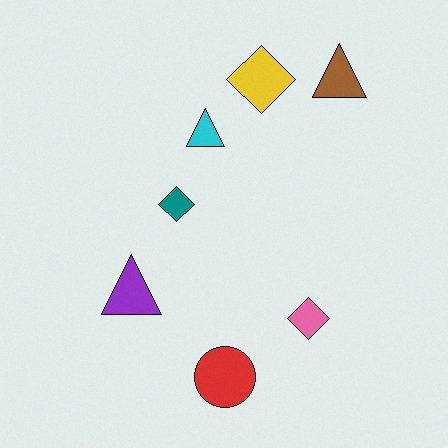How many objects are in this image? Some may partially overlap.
There are 7 objects.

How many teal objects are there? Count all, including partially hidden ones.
There is 1 teal object.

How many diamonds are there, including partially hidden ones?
There are 3 diamonds.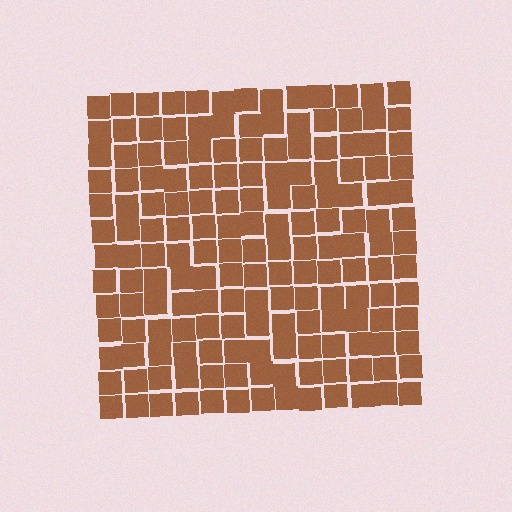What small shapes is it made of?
It is made of small squares.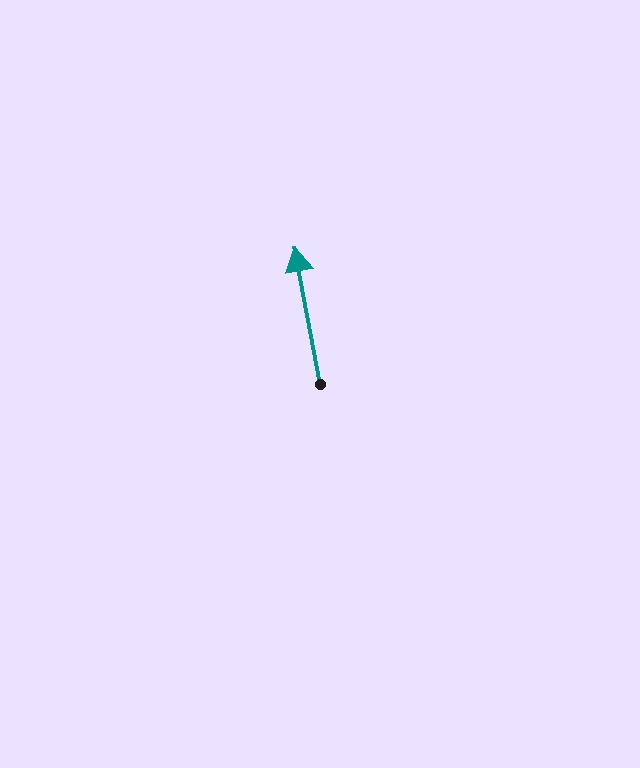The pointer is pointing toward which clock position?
Roughly 12 o'clock.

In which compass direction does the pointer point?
North.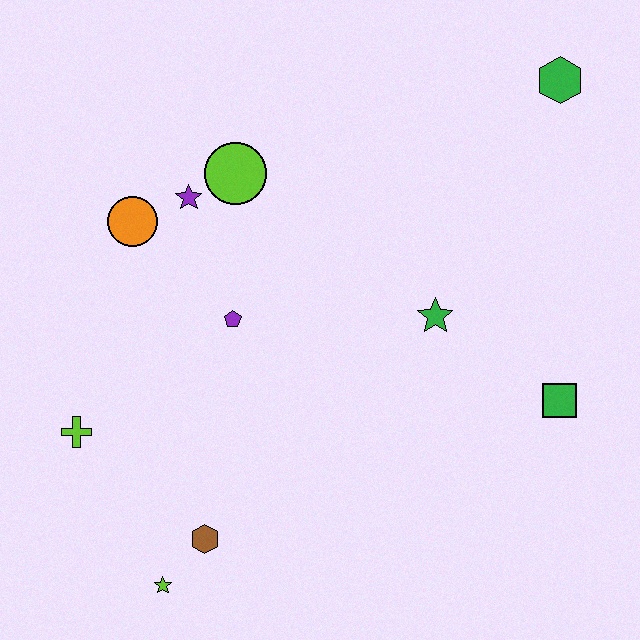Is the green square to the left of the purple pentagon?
No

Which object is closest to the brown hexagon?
The lime star is closest to the brown hexagon.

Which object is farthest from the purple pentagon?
The green hexagon is farthest from the purple pentagon.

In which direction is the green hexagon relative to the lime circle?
The green hexagon is to the right of the lime circle.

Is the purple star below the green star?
No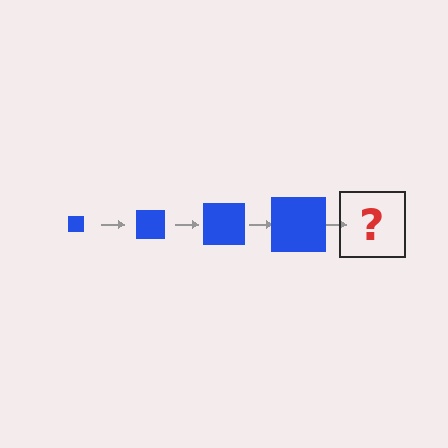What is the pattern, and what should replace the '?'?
The pattern is that the square gets progressively larger each step. The '?' should be a blue square, larger than the previous one.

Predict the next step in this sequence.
The next step is a blue square, larger than the previous one.